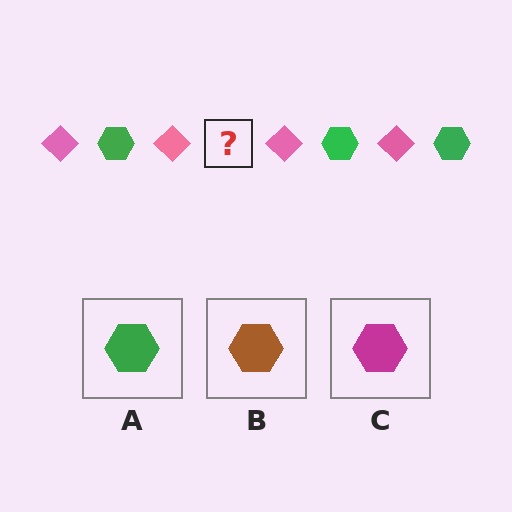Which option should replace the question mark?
Option A.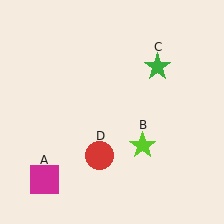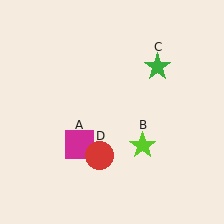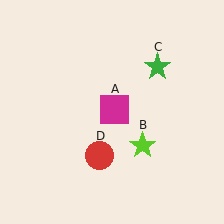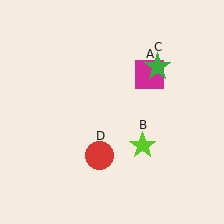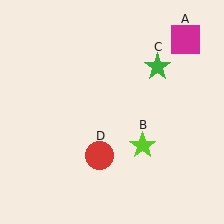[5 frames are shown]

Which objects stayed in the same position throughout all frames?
Lime star (object B) and green star (object C) and red circle (object D) remained stationary.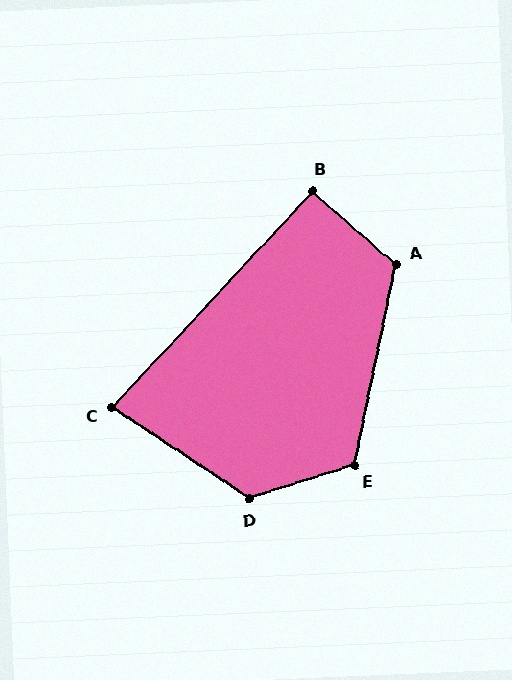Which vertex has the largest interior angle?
D, at approximately 128 degrees.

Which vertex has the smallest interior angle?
C, at approximately 81 degrees.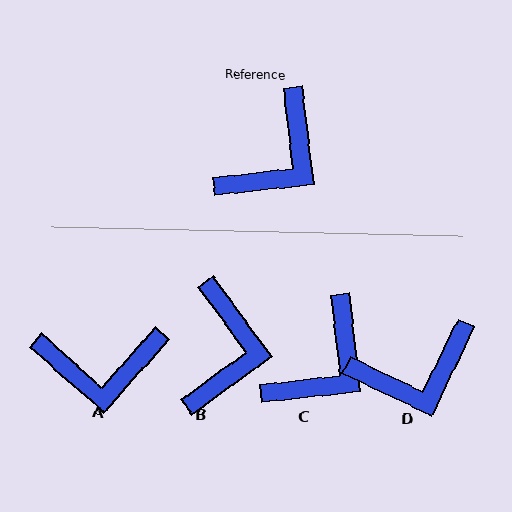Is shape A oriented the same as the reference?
No, it is off by about 48 degrees.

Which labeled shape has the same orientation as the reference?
C.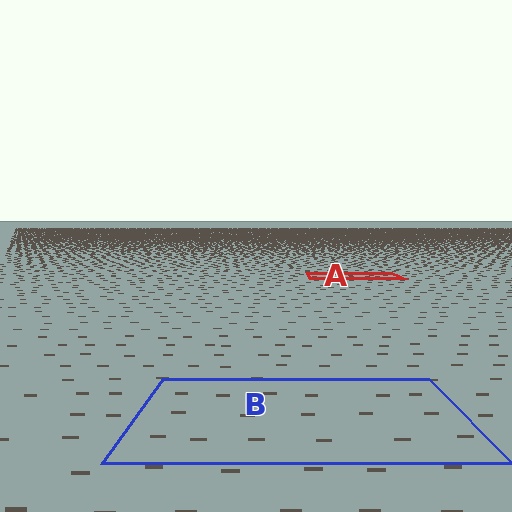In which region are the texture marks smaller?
The texture marks are smaller in region A, because it is farther away.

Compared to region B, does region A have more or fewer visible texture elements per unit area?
Region A has more texture elements per unit area — they are packed more densely because it is farther away.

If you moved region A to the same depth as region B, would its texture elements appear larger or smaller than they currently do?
They would appear larger. At a closer depth, the same texture elements are projected at a bigger on-screen size.